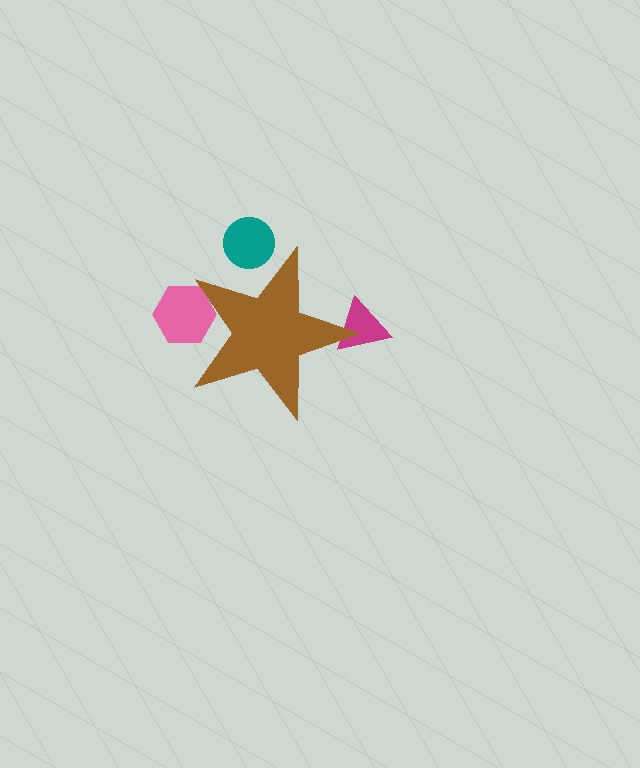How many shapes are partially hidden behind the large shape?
3 shapes are partially hidden.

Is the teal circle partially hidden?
Yes, the teal circle is partially hidden behind the brown star.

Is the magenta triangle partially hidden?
Yes, the magenta triangle is partially hidden behind the brown star.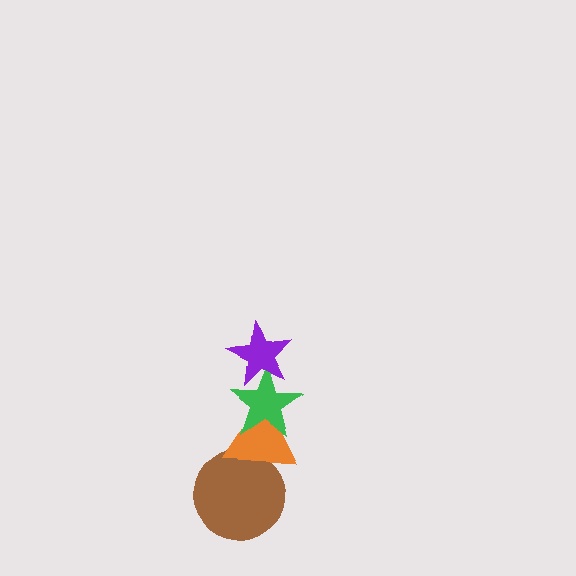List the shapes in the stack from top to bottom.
From top to bottom: the purple star, the green star, the orange triangle, the brown circle.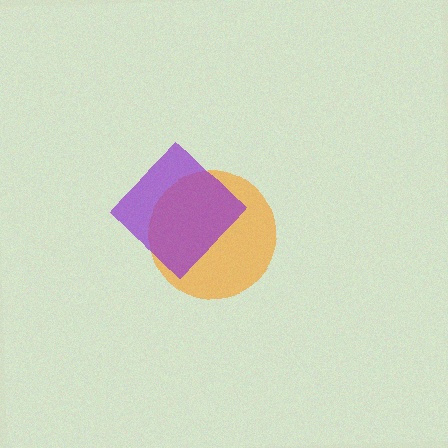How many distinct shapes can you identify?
There are 2 distinct shapes: an orange circle, a purple diamond.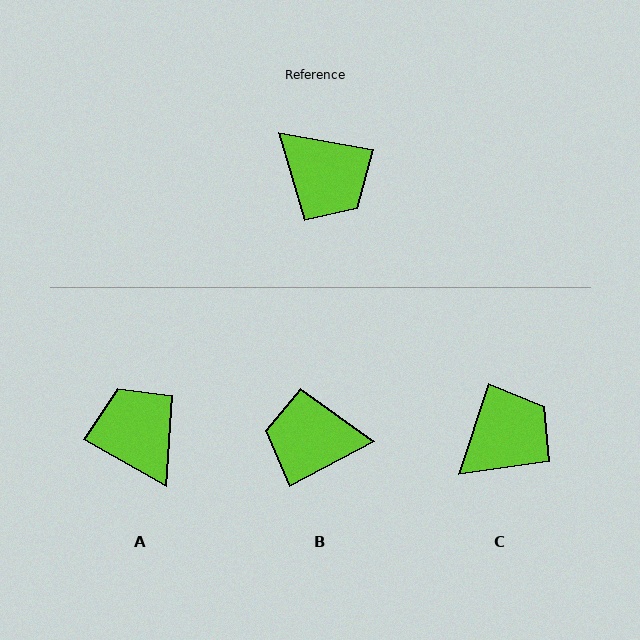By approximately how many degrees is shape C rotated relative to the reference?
Approximately 82 degrees counter-clockwise.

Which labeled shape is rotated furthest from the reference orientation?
A, about 160 degrees away.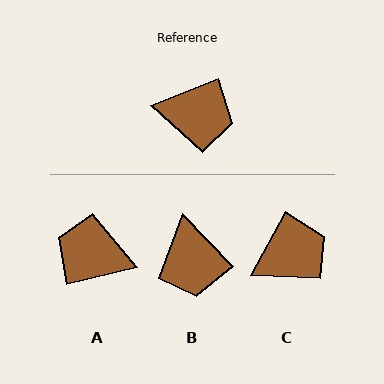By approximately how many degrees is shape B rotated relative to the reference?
Approximately 69 degrees clockwise.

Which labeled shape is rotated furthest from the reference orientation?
A, about 172 degrees away.